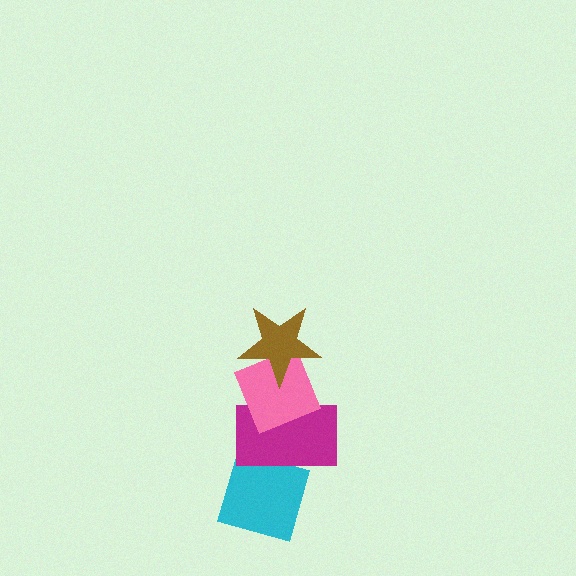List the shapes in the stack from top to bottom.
From top to bottom: the brown star, the pink diamond, the magenta rectangle, the cyan diamond.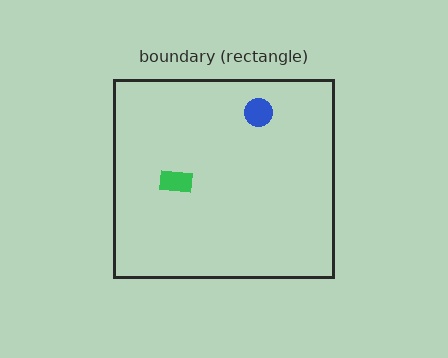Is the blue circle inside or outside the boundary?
Inside.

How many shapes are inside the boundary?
2 inside, 0 outside.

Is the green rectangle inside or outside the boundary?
Inside.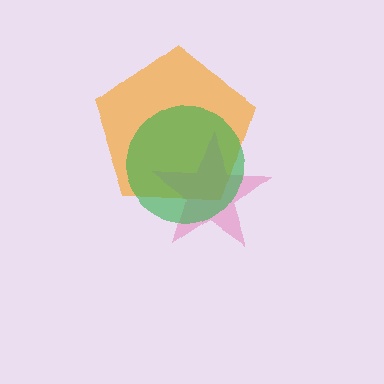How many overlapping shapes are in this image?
There are 3 overlapping shapes in the image.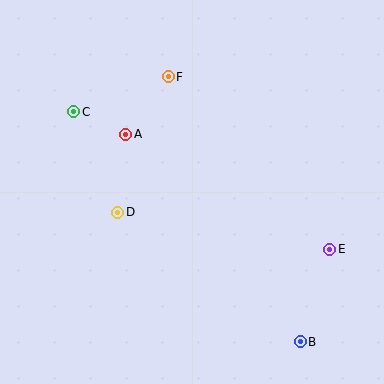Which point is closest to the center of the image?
Point D at (118, 212) is closest to the center.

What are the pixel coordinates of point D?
Point D is at (118, 212).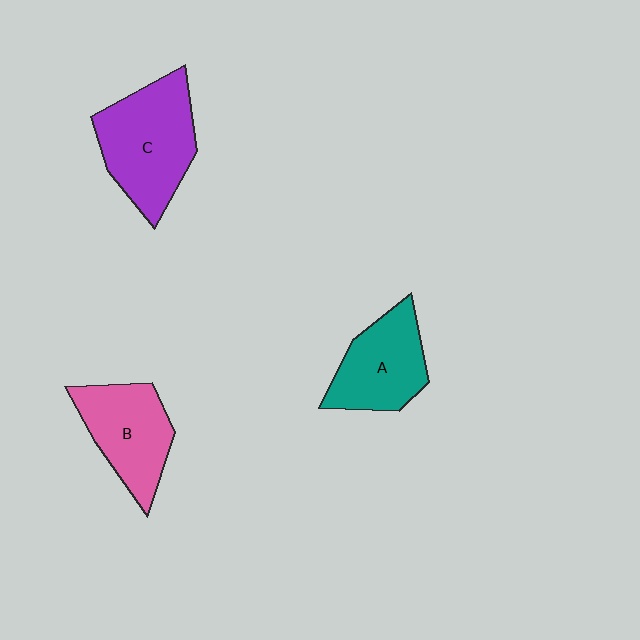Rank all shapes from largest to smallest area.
From largest to smallest: C (purple), B (pink), A (teal).